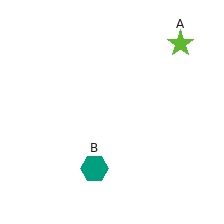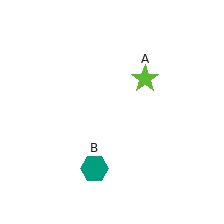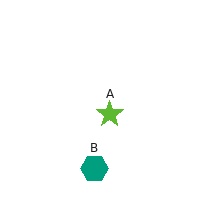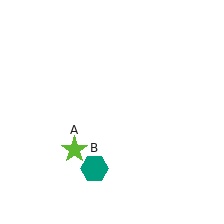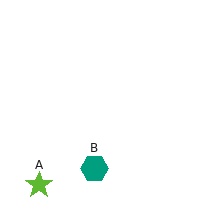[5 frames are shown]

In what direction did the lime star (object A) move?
The lime star (object A) moved down and to the left.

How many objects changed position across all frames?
1 object changed position: lime star (object A).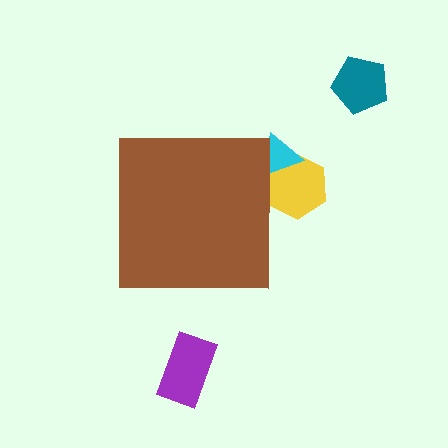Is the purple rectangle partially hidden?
No, the purple rectangle is fully visible.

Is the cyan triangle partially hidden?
Yes, the cyan triangle is partially hidden behind the brown square.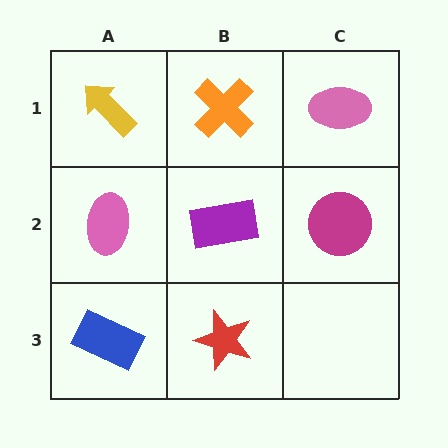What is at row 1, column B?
An orange cross.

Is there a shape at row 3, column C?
No, that cell is empty.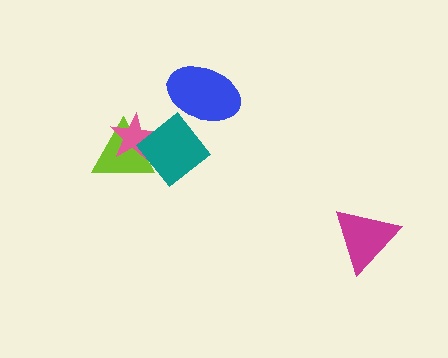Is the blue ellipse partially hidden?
Yes, it is partially covered by another shape.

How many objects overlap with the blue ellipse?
1 object overlaps with the blue ellipse.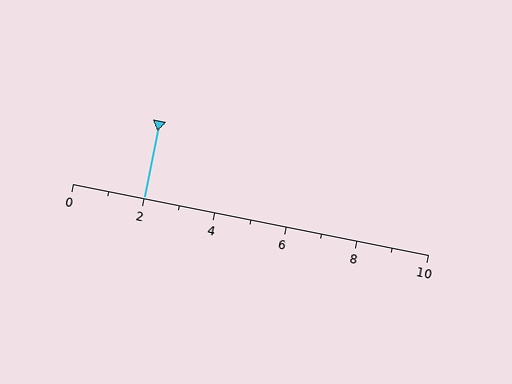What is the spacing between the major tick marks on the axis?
The major ticks are spaced 2 apart.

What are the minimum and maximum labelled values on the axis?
The axis runs from 0 to 10.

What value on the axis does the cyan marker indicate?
The marker indicates approximately 2.